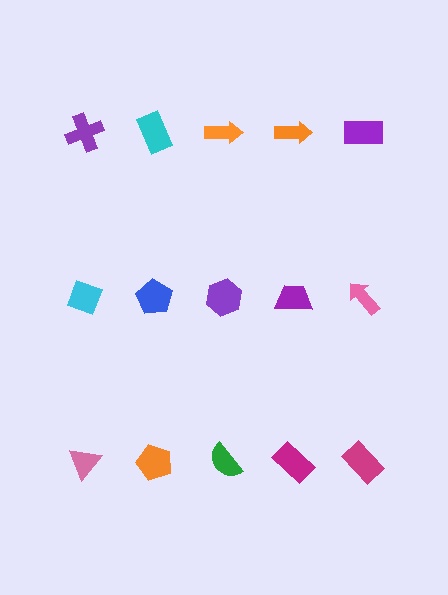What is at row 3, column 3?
A green semicircle.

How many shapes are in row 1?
5 shapes.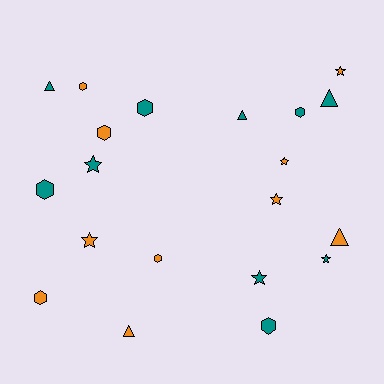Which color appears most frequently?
Teal, with 10 objects.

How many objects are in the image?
There are 20 objects.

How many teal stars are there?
There are 3 teal stars.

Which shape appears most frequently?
Hexagon, with 8 objects.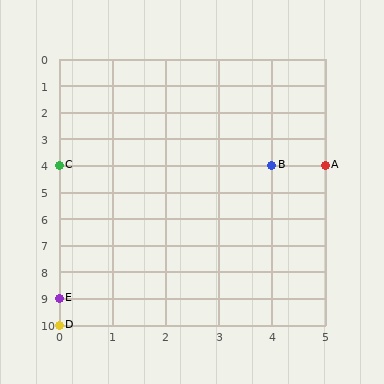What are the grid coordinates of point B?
Point B is at grid coordinates (4, 4).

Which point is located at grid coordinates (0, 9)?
Point E is at (0, 9).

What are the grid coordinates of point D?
Point D is at grid coordinates (0, 10).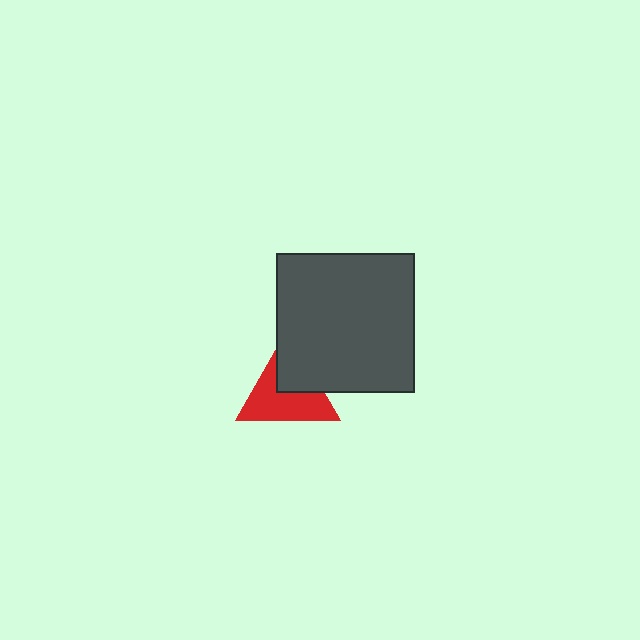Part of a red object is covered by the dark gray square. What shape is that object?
It is a triangle.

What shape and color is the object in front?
The object in front is a dark gray square.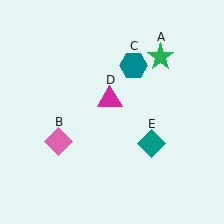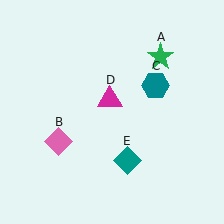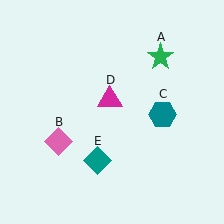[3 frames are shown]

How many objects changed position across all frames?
2 objects changed position: teal hexagon (object C), teal diamond (object E).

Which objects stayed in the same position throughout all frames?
Green star (object A) and pink diamond (object B) and magenta triangle (object D) remained stationary.